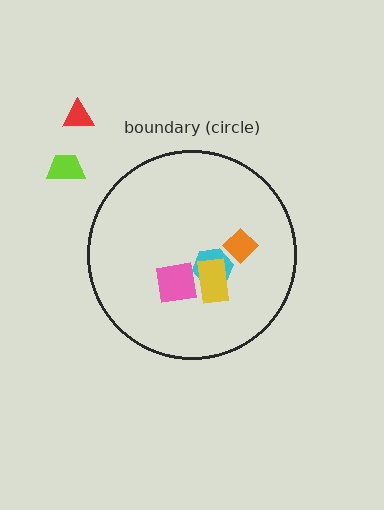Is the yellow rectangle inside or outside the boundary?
Inside.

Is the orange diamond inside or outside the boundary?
Inside.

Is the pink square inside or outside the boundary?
Inside.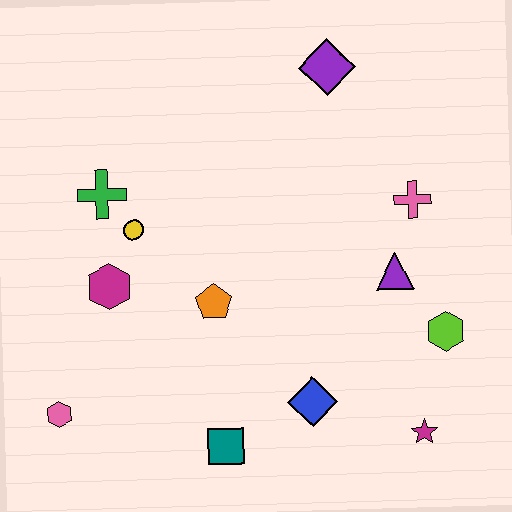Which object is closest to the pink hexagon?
The magenta hexagon is closest to the pink hexagon.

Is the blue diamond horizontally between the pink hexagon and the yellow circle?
No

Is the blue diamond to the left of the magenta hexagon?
No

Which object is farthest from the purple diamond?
The pink hexagon is farthest from the purple diamond.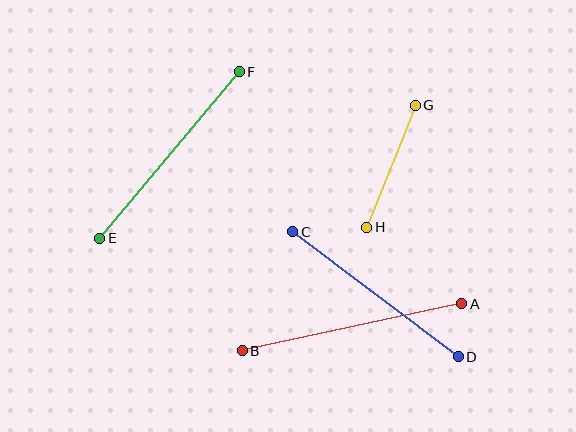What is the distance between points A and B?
The distance is approximately 224 pixels.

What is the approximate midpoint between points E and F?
The midpoint is at approximately (170, 155) pixels.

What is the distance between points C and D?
The distance is approximately 207 pixels.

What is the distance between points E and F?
The distance is approximately 217 pixels.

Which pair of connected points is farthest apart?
Points A and B are farthest apart.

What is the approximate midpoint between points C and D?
The midpoint is at approximately (376, 294) pixels.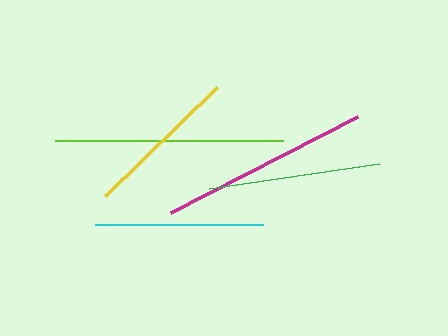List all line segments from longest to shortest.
From longest to shortest: lime, magenta, green, cyan, yellow.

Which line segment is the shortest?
The yellow line is the shortest at approximately 156 pixels.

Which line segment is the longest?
The lime line is the longest at approximately 228 pixels.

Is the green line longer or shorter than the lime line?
The lime line is longer than the green line.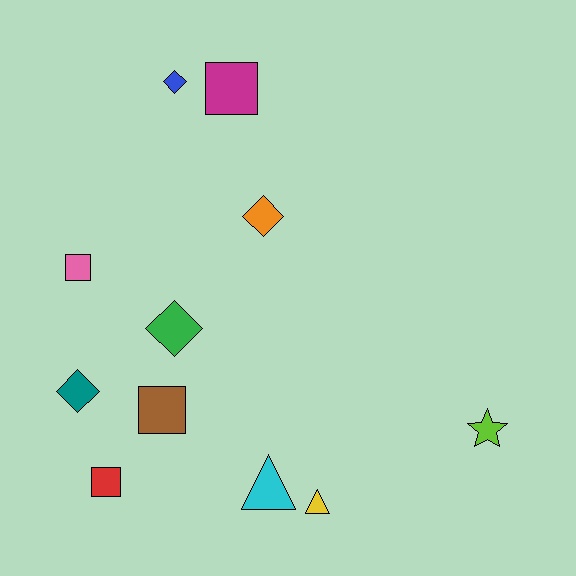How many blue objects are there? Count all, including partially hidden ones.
There is 1 blue object.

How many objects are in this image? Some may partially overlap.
There are 11 objects.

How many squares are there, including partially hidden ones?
There are 4 squares.